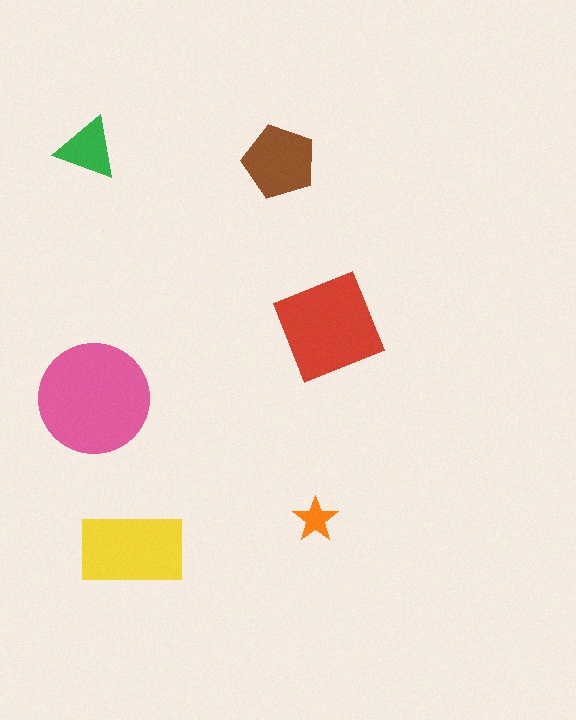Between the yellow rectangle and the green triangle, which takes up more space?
The yellow rectangle.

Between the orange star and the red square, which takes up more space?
The red square.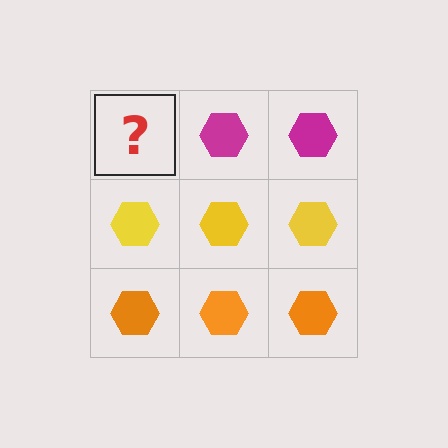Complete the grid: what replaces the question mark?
The question mark should be replaced with a magenta hexagon.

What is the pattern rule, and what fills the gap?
The rule is that each row has a consistent color. The gap should be filled with a magenta hexagon.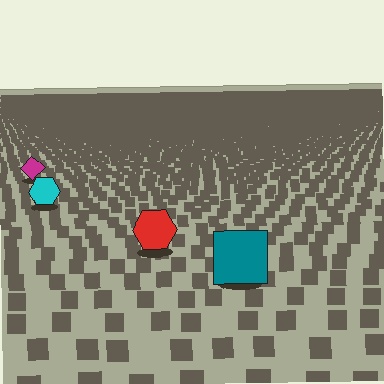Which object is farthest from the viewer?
The magenta diamond is farthest from the viewer. It appears smaller and the ground texture around it is denser.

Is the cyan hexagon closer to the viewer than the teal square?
No. The teal square is closer — you can tell from the texture gradient: the ground texture is coarser near it.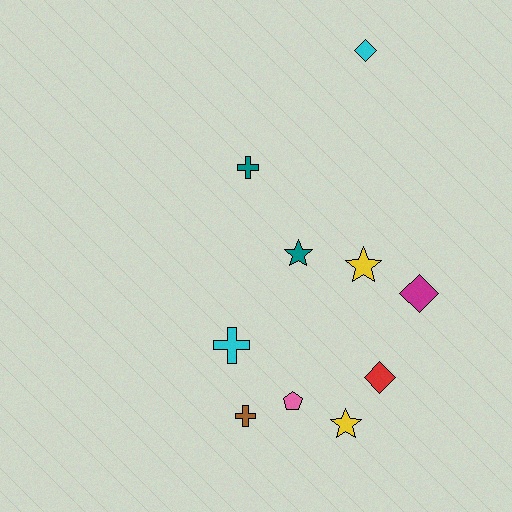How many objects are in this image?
There are 10 objects.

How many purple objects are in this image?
There are no purple objects.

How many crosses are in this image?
There are 3 crosses.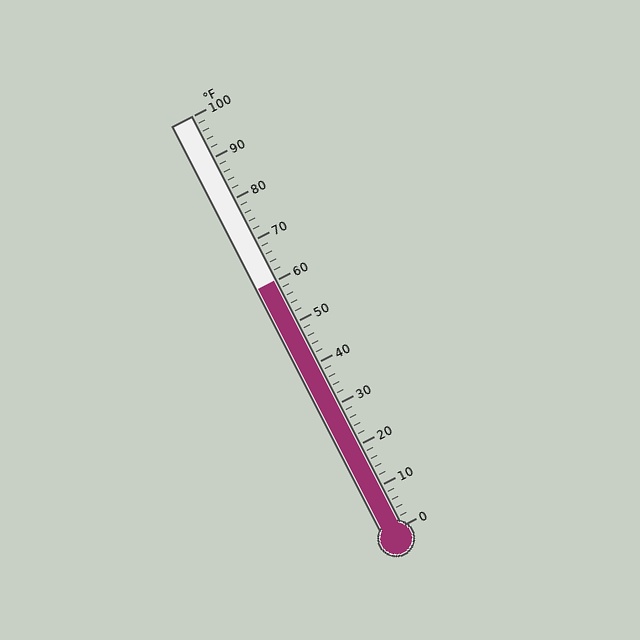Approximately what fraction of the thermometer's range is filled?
The thermometer is filled to approximately 60% of its range.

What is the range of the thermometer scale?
The thermometer scale ranges from 0°F to 100°F.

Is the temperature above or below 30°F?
The temperature is above 30°F.